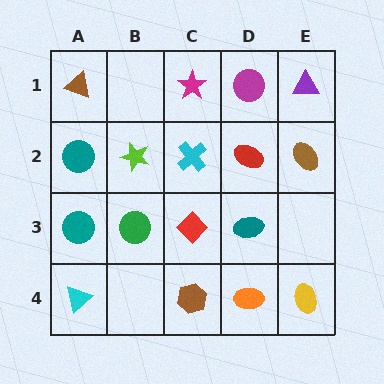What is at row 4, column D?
An orange ellipse.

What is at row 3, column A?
A teal circle.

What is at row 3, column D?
A teal ellipse.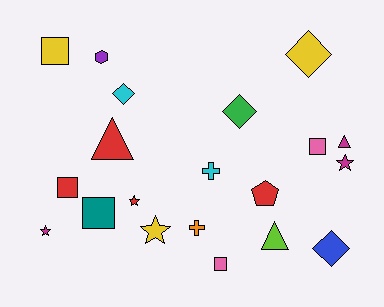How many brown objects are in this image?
There are no brown objects.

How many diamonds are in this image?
There are 4 diamonds.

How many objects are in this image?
There are 20 objects.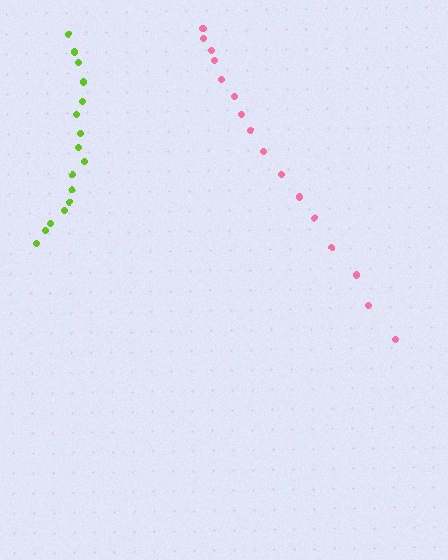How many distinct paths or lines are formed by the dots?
There are 2 distinct paths.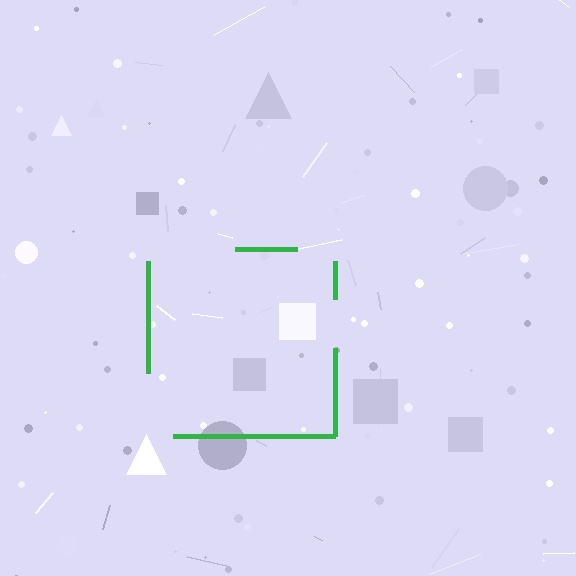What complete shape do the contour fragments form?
The contour fragments form a square.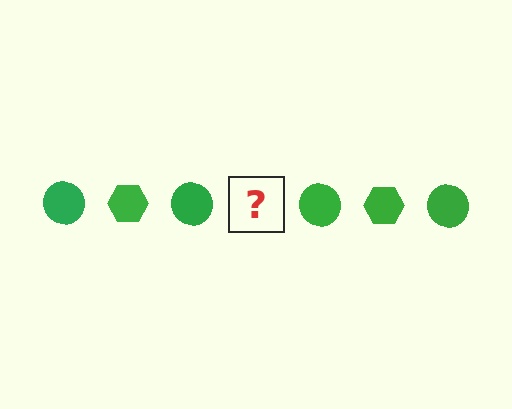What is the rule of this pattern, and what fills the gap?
The rule is that the pattern cycles through circle, hexagon shapes in green. The gap should be filled with a green hexagon.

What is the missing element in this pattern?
The missing element is a green hexagon.